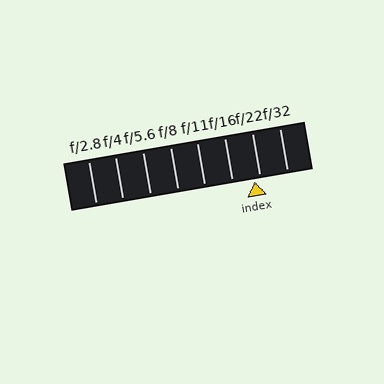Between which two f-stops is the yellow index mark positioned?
The index mark is between f/16 and f/22.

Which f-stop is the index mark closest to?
The index mark is closest to f/22.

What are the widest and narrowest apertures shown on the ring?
The widest aperture shown is f/2.8 and the narrowest is f/32.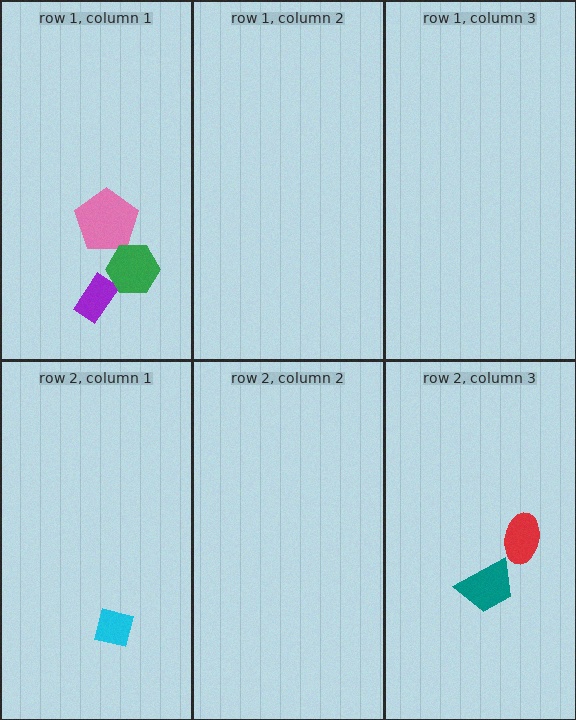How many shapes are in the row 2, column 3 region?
2.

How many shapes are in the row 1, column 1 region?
3.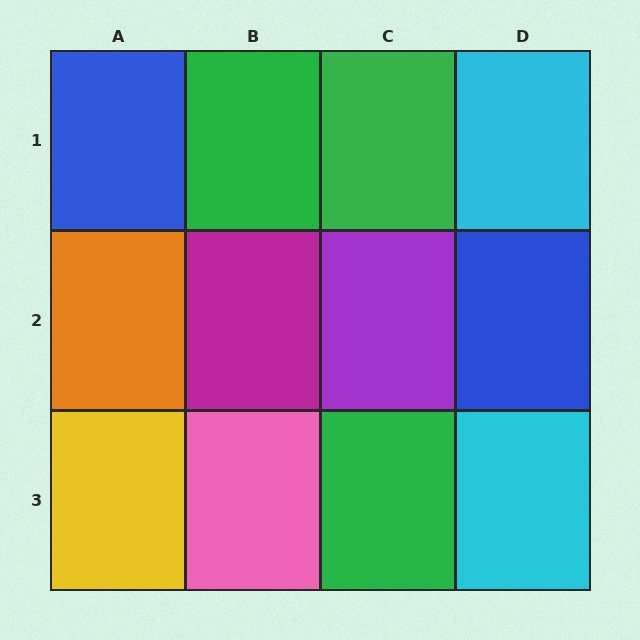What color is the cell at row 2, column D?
Blue.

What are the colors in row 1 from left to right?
Blue, green, green, cyan.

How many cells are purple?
1 cell is purple.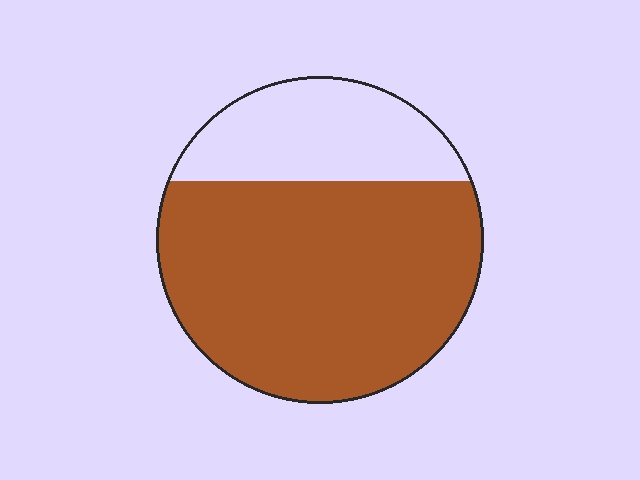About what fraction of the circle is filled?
About three quarters (3/4).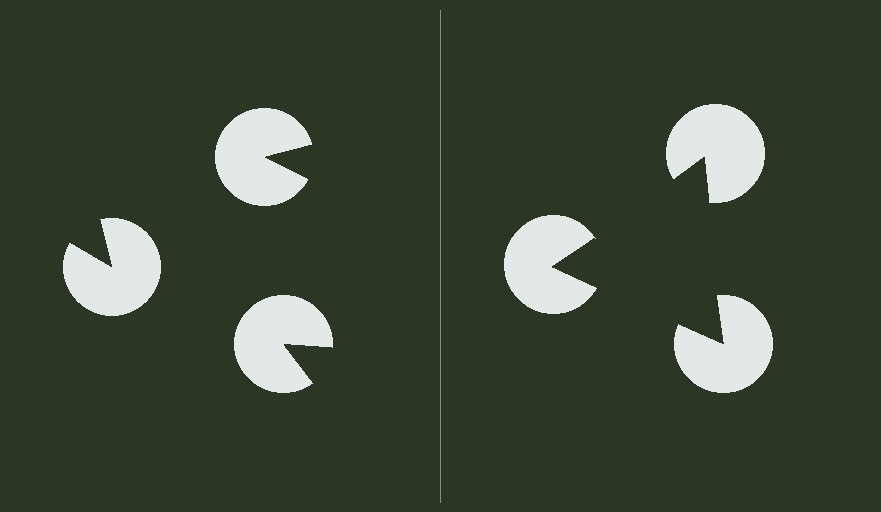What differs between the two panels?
The pac-man discs are positioned identically on both sides; only the wedge orientations differ. On the right they align to a triangle; on the left they are misaligned.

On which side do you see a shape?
An illusory triangle appears on the right side. On the left side the wedge cuts are rotated, so no coherent shape forms.